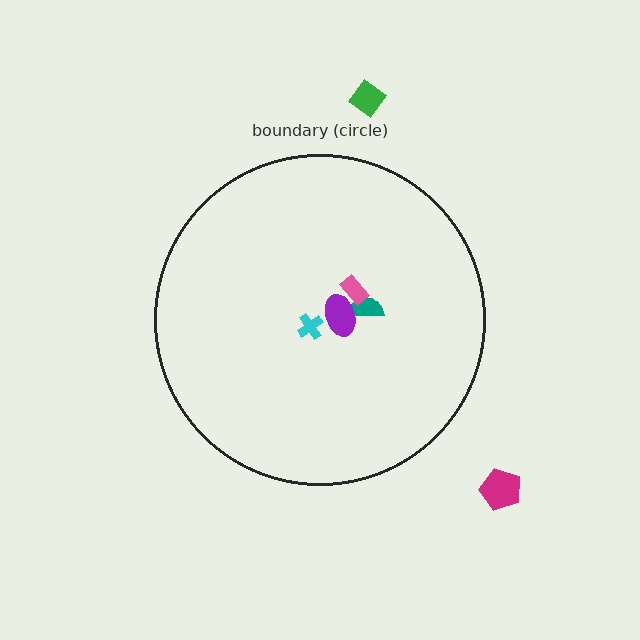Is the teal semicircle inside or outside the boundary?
Inside.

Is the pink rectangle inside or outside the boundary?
Inside.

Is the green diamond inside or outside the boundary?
Outside.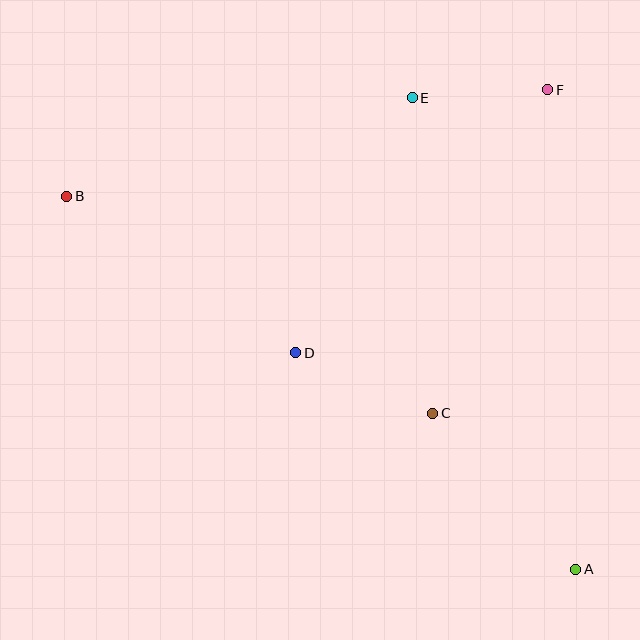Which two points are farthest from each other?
Points A and B are farthest from each other.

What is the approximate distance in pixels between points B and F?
The distance between B and F is approximately 493 pixels.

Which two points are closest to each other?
Points E and F are closest to each other.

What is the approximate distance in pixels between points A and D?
The distance between A and D is approximately 354 pixels.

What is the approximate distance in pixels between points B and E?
The distance between B and E is approximately 359 pixels.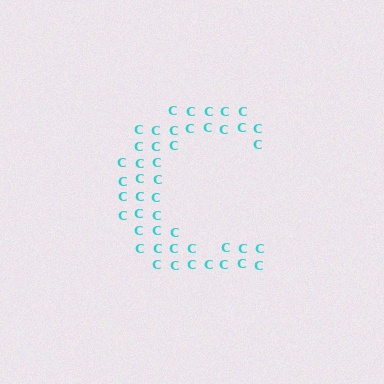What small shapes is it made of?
It is made of small letter C's.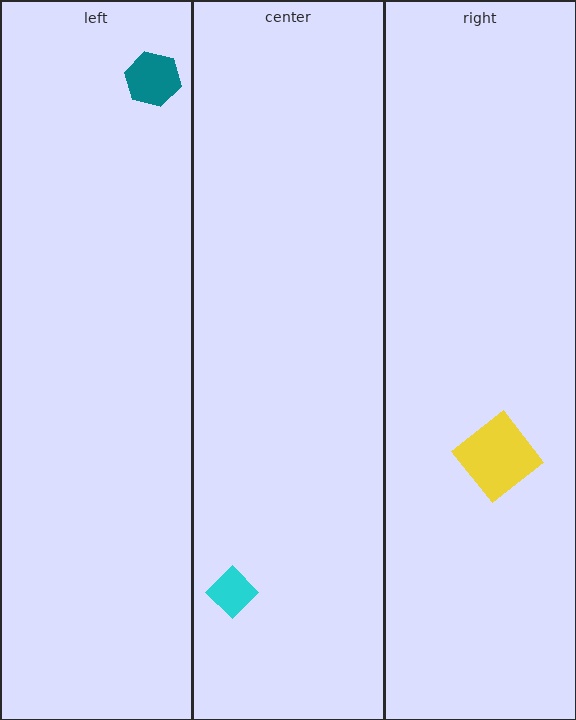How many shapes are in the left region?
1.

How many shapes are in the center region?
1.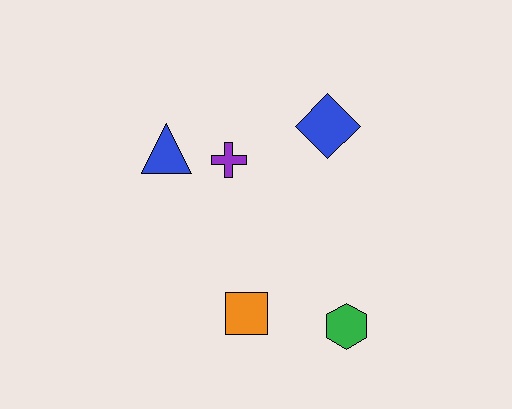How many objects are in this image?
There are 5 objects.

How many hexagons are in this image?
There is 1 hexagon.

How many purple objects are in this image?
There is 1 purple object.